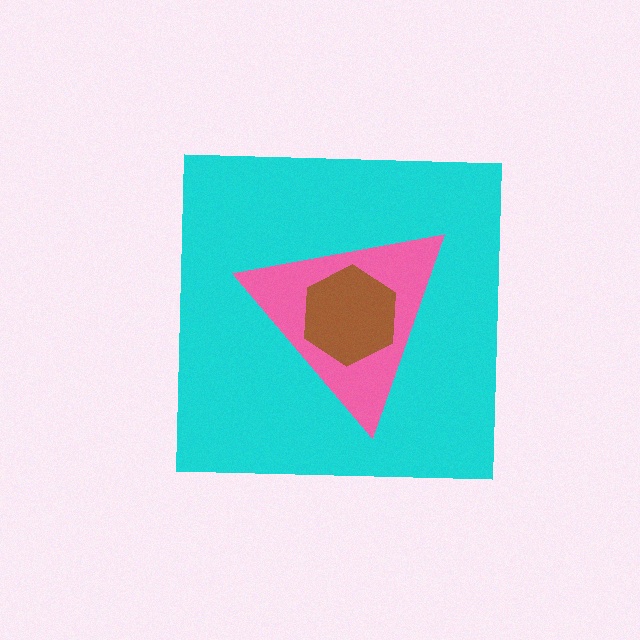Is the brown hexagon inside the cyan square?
Yes.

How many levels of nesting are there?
3.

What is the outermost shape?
The cyan square.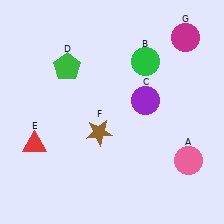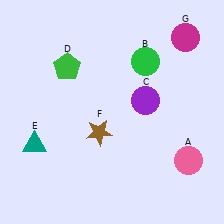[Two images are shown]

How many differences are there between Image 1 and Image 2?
There is 1 difference between the two images.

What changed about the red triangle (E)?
In Image 1, E is red. In Image 2, it changed to teal.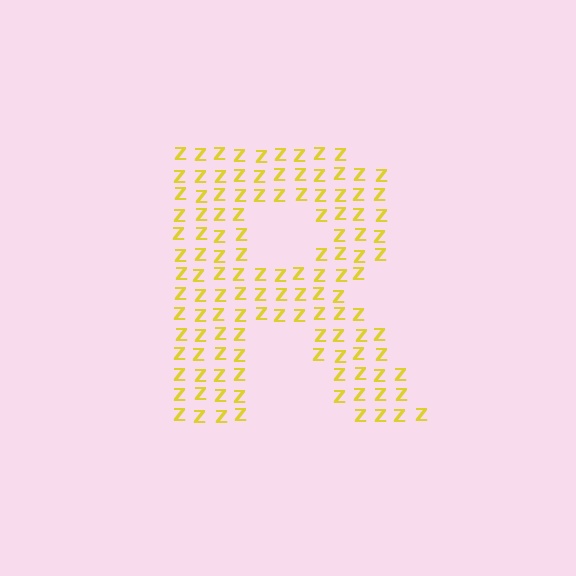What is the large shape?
The large shape is the letter R.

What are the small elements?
The small elements are letter Z's.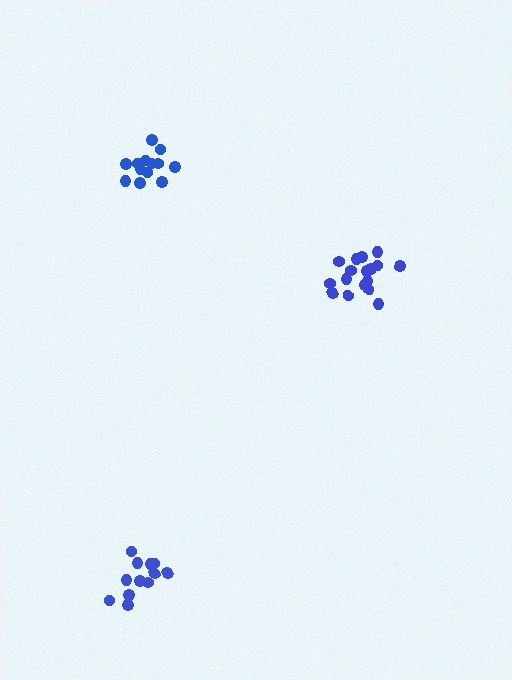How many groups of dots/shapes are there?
There are 3 groups.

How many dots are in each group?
Group 1: 13 dots, Group 2: 17 dots, Group 3: 12 dots (42 total).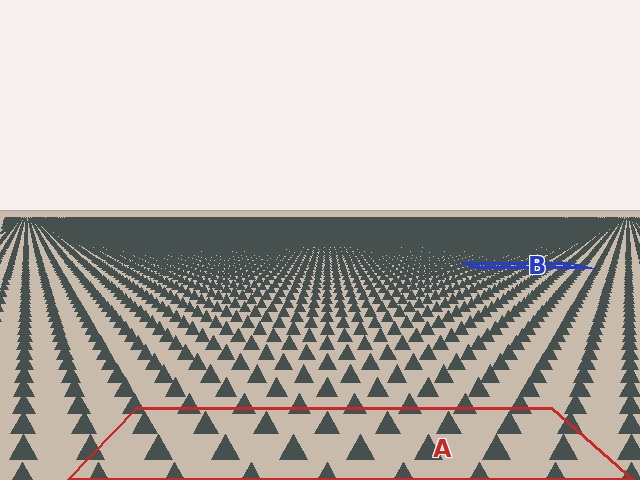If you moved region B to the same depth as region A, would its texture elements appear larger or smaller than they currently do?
They would appear larger. At a closer depth, the same texture elements are projected at a bigger on-screen size.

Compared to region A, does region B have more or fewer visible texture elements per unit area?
Region B has more texture elements per unit area — they are packed more densely because it is farther away.